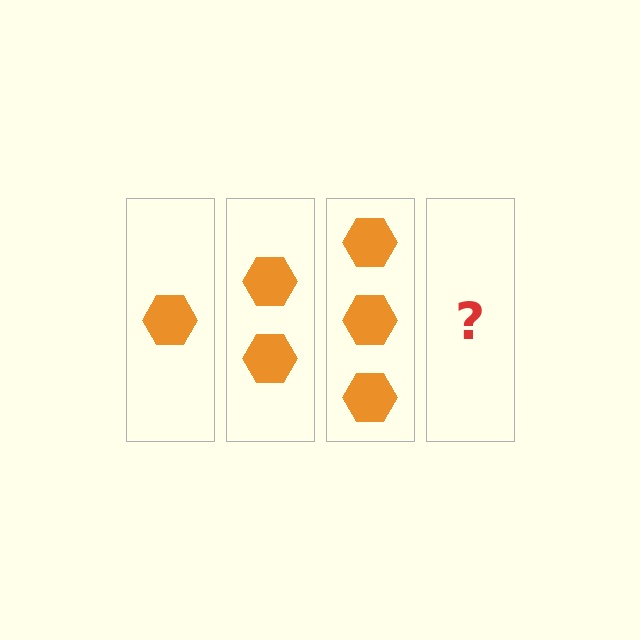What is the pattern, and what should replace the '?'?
The pattern is that each step adds one more hexagon. The '?' should be 4 hexagons.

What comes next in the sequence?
The next element should be 4 hexagons.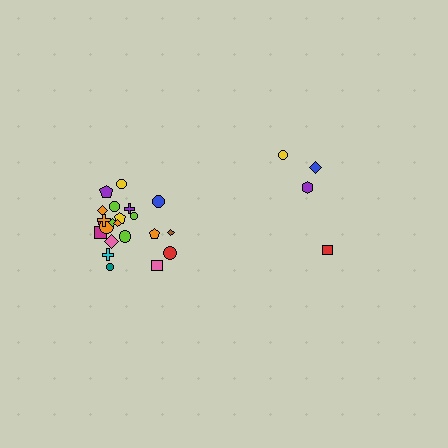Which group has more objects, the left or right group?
The left group.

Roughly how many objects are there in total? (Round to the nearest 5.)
Roughly 25 objects in total.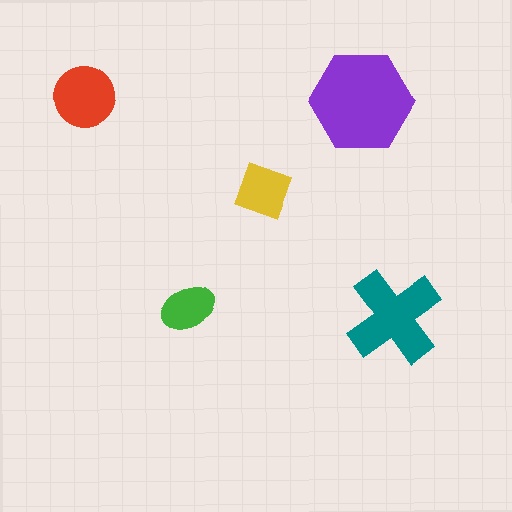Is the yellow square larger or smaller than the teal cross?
Smaller.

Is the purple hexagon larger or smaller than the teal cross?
Larger.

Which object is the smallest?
The green ellipse.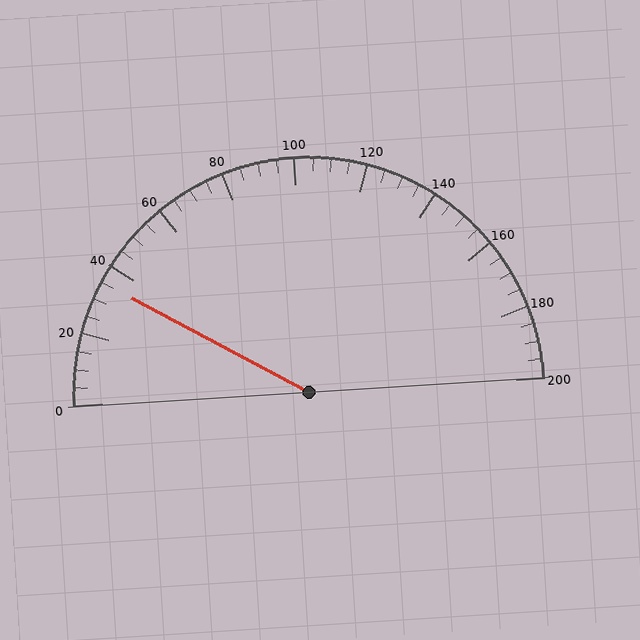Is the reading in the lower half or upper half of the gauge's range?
The reading is in the lower half of the range (0 to 200).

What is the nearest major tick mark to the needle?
The nearest major tick mark is 40.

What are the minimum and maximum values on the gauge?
The gauge ranges from 0 to 200.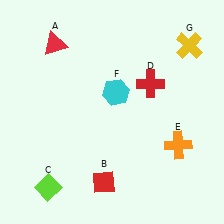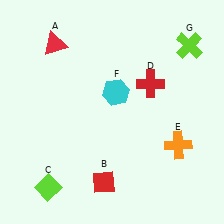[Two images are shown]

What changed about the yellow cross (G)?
In Image 1, G is yellow. In Image 2, it changed to lime.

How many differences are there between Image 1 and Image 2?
There is 1 difference between the two images.